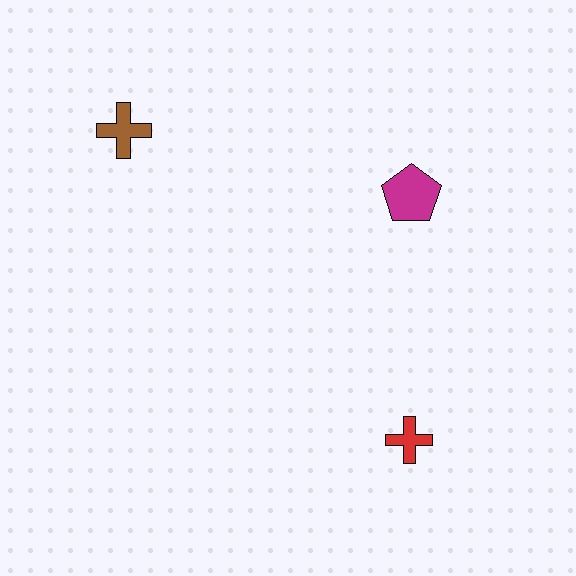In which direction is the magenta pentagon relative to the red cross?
The magenta pentagon is above the red cross.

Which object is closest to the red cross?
The magenta pentagon is closest to the red cross.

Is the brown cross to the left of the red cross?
Yes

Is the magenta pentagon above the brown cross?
No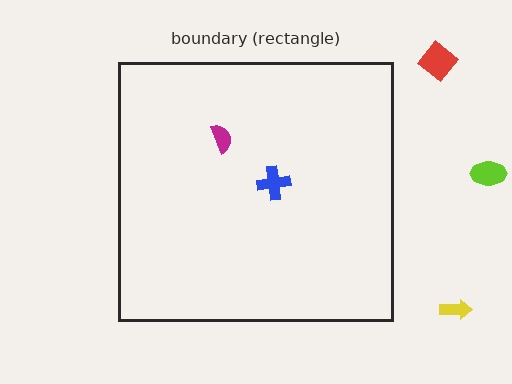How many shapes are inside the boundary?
2 inside, 3 outside.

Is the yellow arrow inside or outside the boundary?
Outside.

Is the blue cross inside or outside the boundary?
Inside.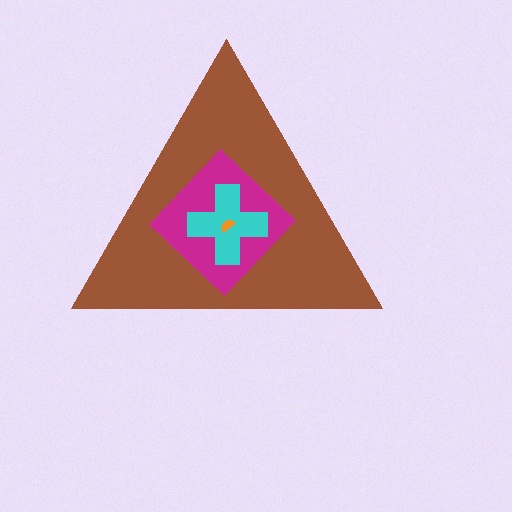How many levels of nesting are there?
4.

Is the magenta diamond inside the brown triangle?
Yes.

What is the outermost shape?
The brown triangle.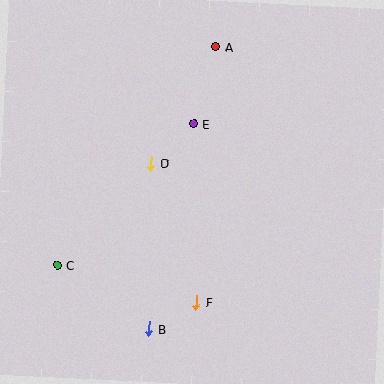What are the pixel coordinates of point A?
Point A is at (216, 47).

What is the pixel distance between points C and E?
The distance between C and E is 196 pixels.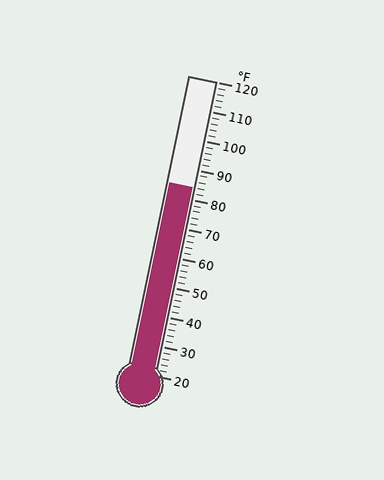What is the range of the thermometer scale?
The thermometer scale ranges from 20°F to 120°F.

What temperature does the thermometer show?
The thermometer shows approximately 84°F.